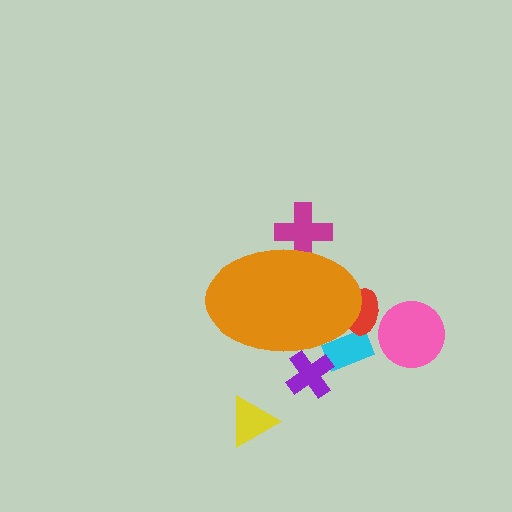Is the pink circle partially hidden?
No, the pink circle is fully visible.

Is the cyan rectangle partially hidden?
Yes, the cyan rectangle is partially hidden behind the orange ellipse.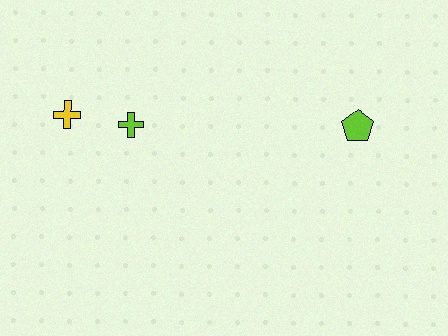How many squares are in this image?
There are no squares.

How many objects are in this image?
There are 3 objects.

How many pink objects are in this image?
There are no pink objects.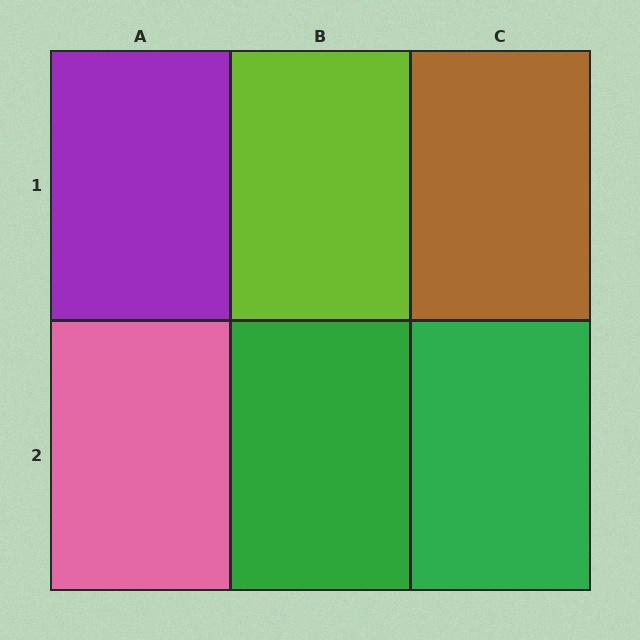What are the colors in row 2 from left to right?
Pink, green, green.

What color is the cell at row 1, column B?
Lime.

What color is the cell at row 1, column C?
Brown.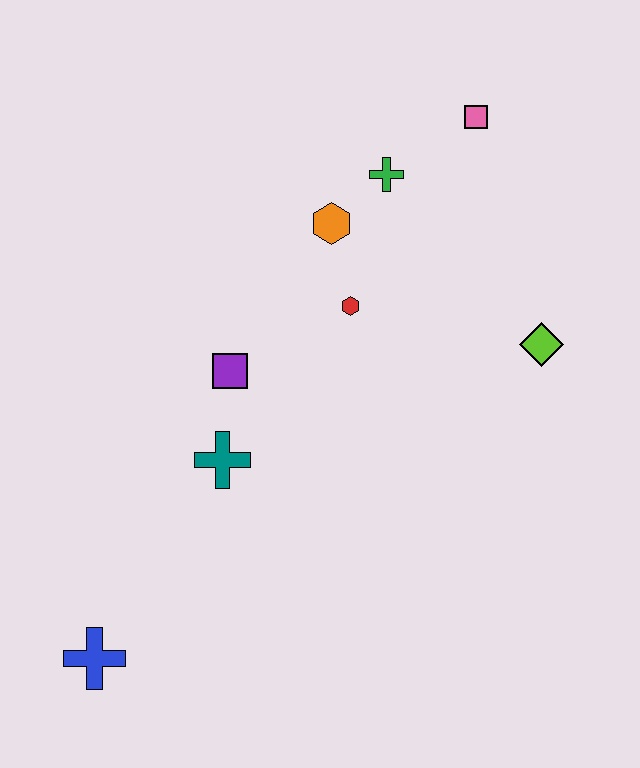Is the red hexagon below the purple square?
No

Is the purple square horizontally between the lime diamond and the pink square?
No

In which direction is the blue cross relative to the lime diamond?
The blue cross is to the left of the lime diamond.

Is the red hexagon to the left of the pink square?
Yes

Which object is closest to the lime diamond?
The red hexagon is closest to the lime diamond.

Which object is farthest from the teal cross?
The pink square is farthest from the teal cross.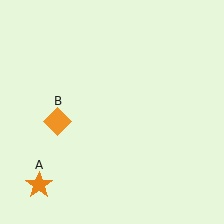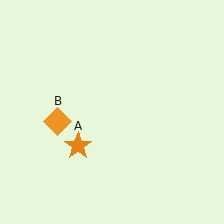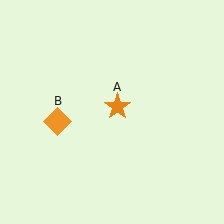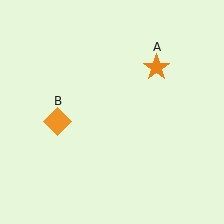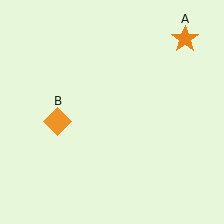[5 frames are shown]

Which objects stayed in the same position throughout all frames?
Orange diamond (object B) remained stationary.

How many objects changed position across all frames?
1 object changed position: orange star (object A).